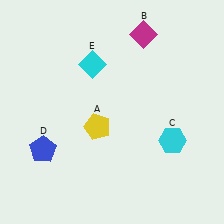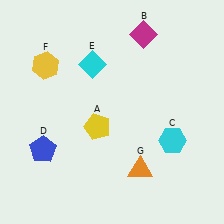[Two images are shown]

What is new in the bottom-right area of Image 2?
An orange triangle (G) was added in the bottom-right area of Image 2.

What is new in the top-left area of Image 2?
A yellow hexagon (F) was added in the top-left area of Image 2.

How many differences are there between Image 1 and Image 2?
There are 2 differences between the two images.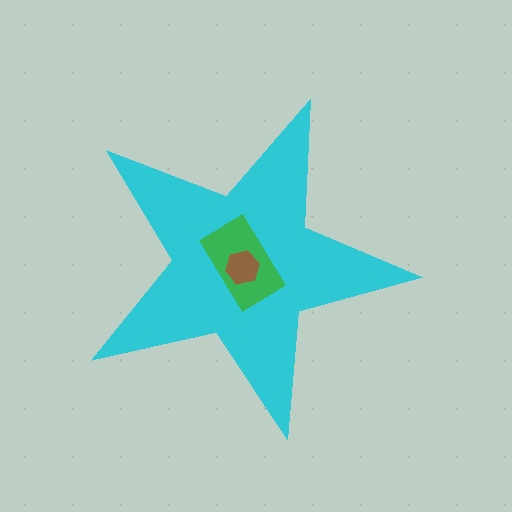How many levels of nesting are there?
3.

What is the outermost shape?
The cyan star.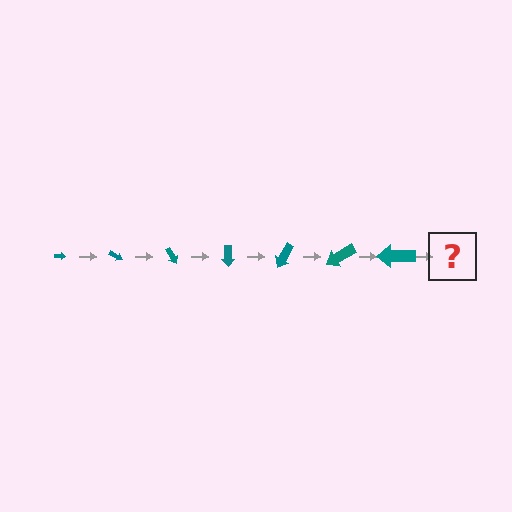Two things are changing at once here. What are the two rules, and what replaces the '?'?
The two rules are that the arrow grows larger each step and it rotates 30 degrees each step. The '?' should be an arrow, larger than the previous one and rotated 210 degrees from the start.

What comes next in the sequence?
The next element should be an arrow, larger than the previous one and rotated 210 degrees from the start.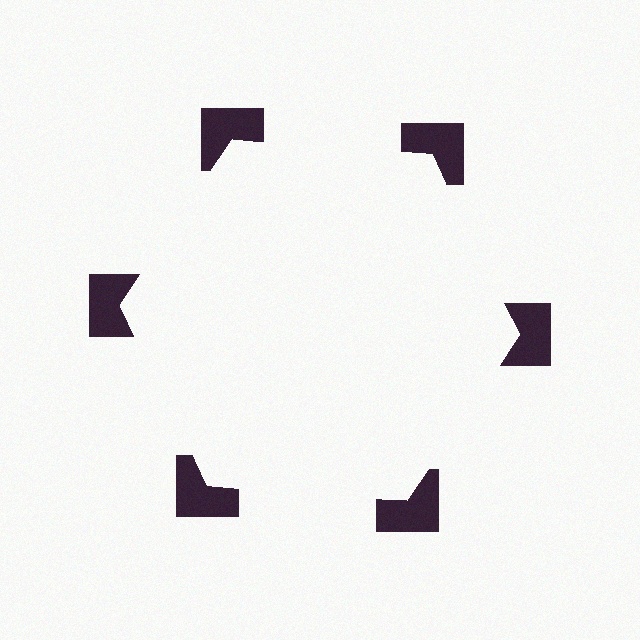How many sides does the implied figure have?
6 sides.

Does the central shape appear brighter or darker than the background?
It typically appears slightly brighter than the background, even though no actual brightness change is drawn.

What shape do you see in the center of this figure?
An illusory hexagon — its edges are inferred from the aligned wedge cuts in the notched squares, not physically drawn.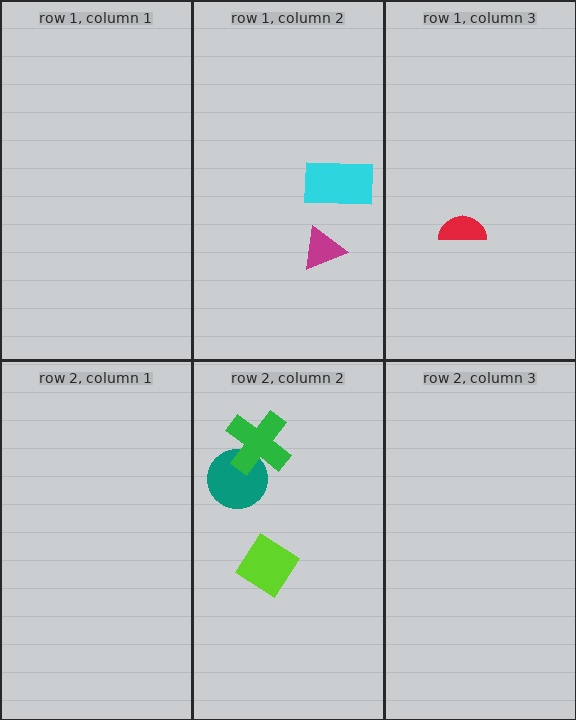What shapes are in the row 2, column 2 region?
The teal circle, the green cross, the lime diamond.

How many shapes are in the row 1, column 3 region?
1.